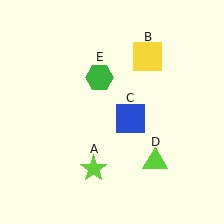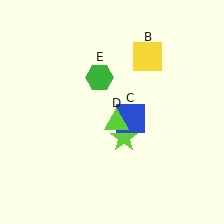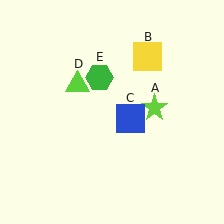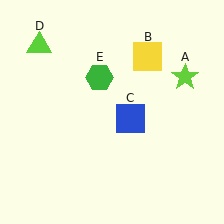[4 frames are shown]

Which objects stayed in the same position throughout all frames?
Yellow square (object B) and blue square (object C) and green hexagon (object E) remained stationary.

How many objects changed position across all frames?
2 objects changed position: lime star (object A), lime triangle (object D).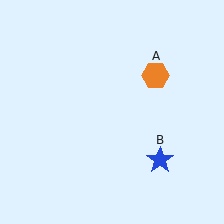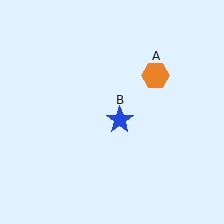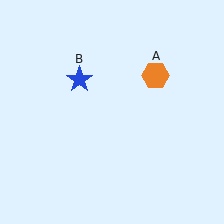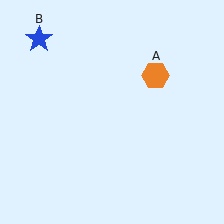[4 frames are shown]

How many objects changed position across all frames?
1 object changed position: blue star (object B).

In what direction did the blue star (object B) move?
The blue star (object B) moved up and to the left.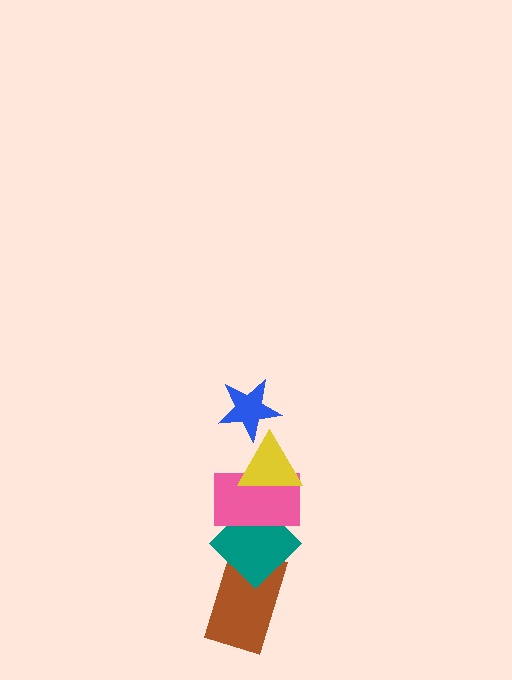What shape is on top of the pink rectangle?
The yellow triangle is on top of the pink rectangle.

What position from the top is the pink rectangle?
The pink rectangle is 3rd from the top.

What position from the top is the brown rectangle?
The brown rectangle is 5th from the top.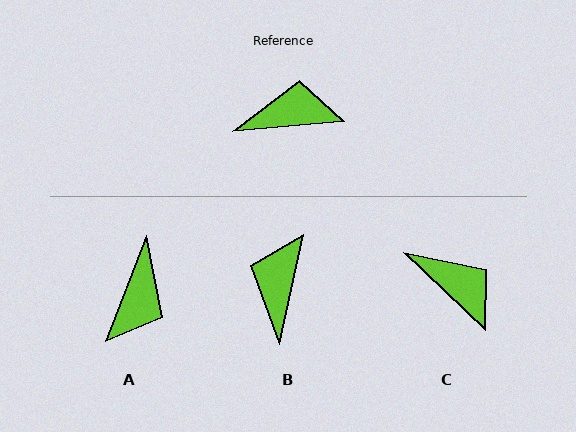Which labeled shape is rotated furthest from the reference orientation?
A, about 116 degrees away.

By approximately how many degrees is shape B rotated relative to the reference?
Approximately 73 degrees counter-clockwise.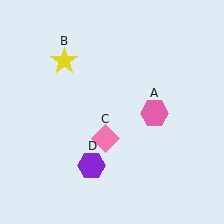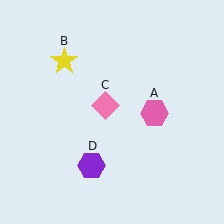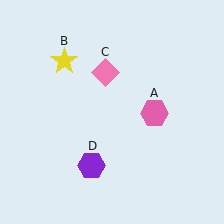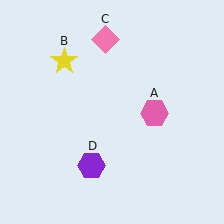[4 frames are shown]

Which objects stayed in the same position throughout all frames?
Pink hexagon (object A) and yellow star (object B) and purple hexagon (object D) remained stationary.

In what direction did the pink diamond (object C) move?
The pink diamond (object C) moved up.